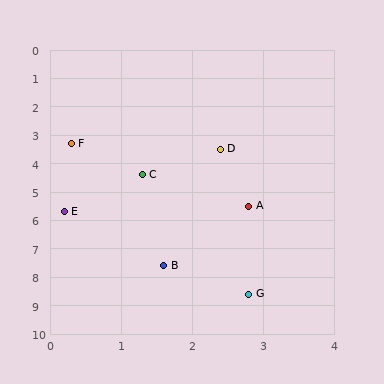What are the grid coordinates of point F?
Point F is at approximately (0.3, 3.3).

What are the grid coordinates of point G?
Point G is at approximately (2.8, 8.6).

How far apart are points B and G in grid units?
Points B and G are about 1.6 grid units apart.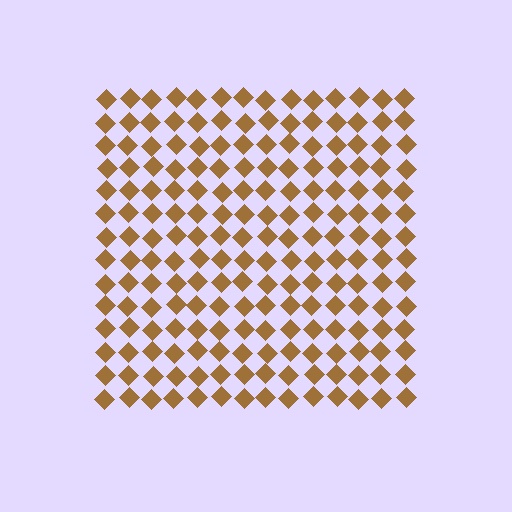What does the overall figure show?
The overall figure shows a square.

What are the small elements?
The small elements are diamonds.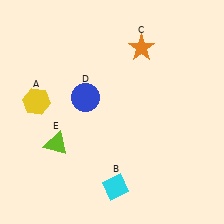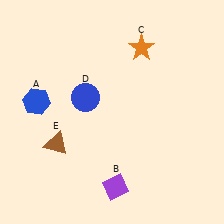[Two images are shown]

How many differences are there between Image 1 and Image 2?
There are 3 differences between the two images.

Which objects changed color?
A changed from yellow to blue. B changed from cyan to purple. E changed from lime to brown.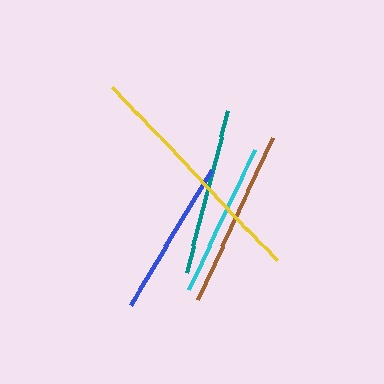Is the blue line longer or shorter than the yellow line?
The yellow line is longer than the blue line.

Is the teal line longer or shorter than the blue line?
The teal line is longer than the blue line.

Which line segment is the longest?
The yellow line is the longest at approximately 239 pixels.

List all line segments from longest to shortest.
From longest to shortest: yellow, brown, teal, blue, cyan.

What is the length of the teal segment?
The teal segment is approximately 168 pixels long.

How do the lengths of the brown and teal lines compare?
The brown and teal lines are approximately the same length.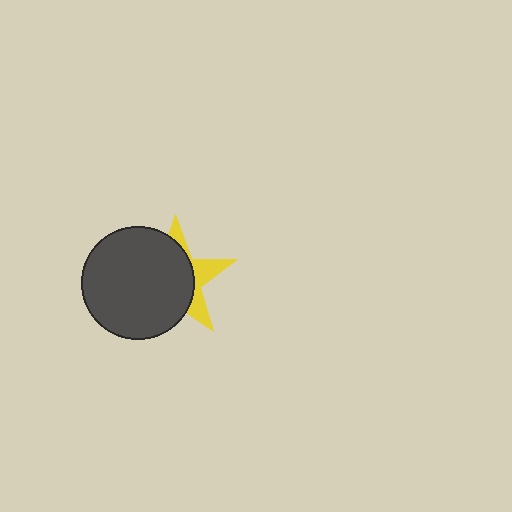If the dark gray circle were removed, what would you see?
You would see the complete yellow star.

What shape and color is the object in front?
The object in front is a dark gray circle.